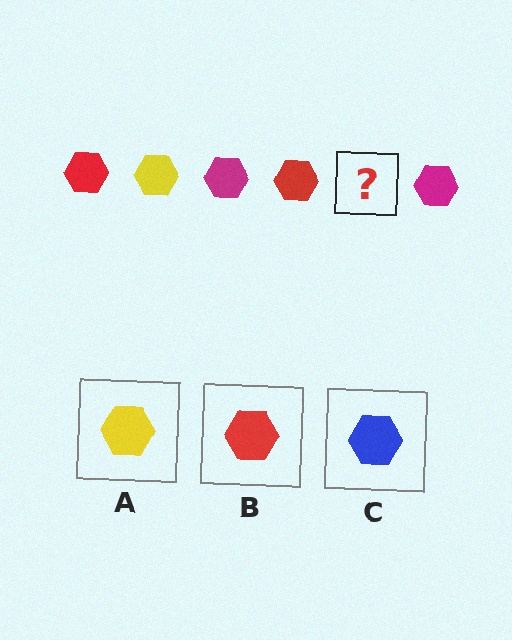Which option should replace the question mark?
Option A.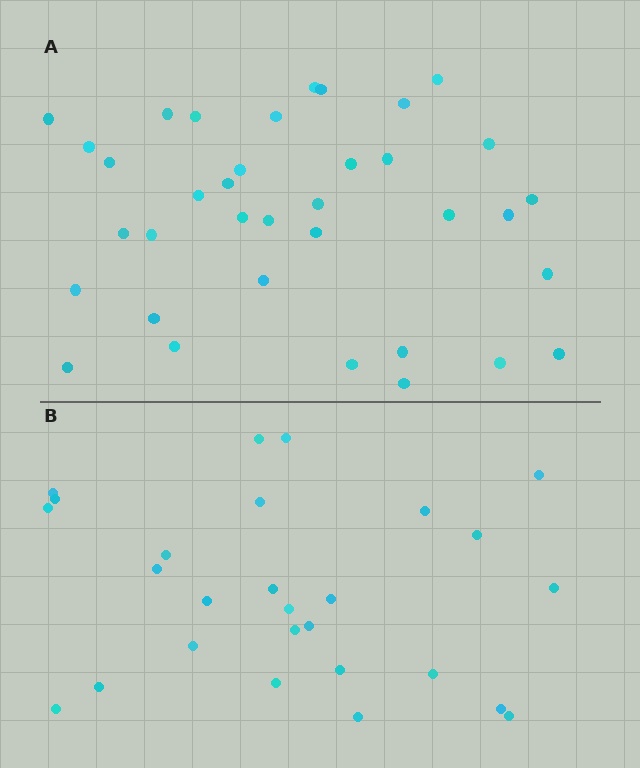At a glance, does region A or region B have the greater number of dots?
Region A (the top region) has more dots.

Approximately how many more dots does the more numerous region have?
Region A has roughly 8 or so more dots than region B.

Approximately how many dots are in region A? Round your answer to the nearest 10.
About 40 dots. (The exact count is 36, which rounds to 40.)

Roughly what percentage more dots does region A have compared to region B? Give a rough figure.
About 35% more.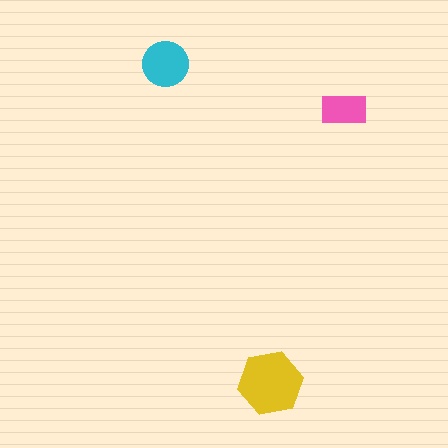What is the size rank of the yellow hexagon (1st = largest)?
1st.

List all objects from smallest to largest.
The pink rectangle, the cyan circle, the yellow hexagon.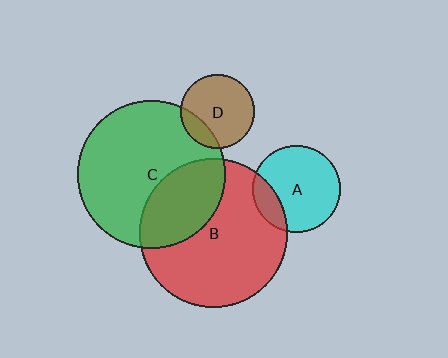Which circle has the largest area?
Circle B (red).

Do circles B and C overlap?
Yes.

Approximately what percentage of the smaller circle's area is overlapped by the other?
Approximately 30%.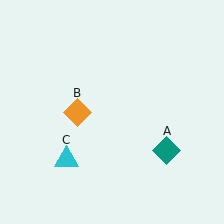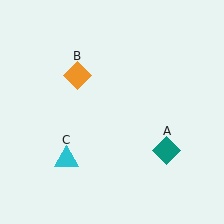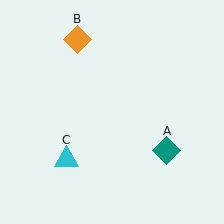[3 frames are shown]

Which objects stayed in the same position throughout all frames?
Teal diamond (object A) and cyan triangle (object C) remained stationary.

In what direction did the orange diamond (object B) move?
The orange diamond (object B) moved up.